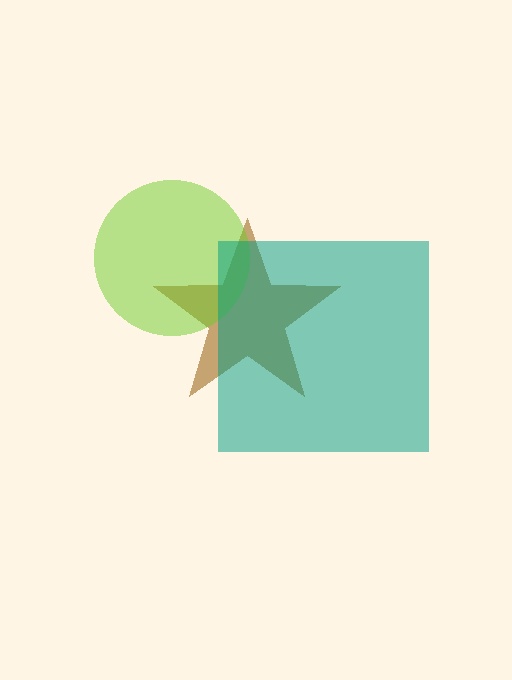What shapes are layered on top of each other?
The layered shapes are: a brown star, a lime circle, a teal square.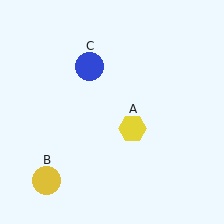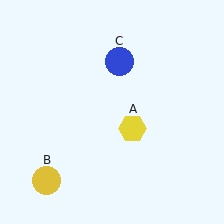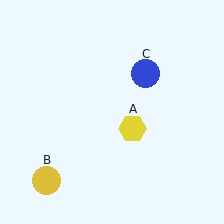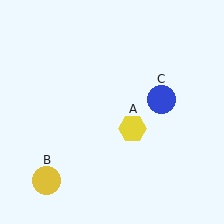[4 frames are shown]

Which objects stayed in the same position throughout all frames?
Yellow hexagon (object A) and yellow circle (object B) remained stationary.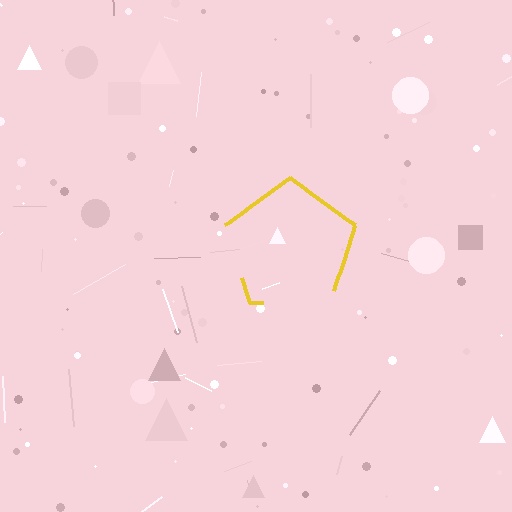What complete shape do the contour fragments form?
The contour fragments form a pentagon.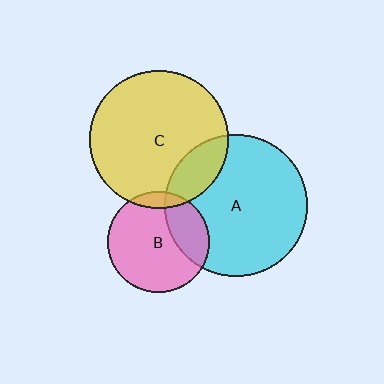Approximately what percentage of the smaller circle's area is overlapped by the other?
Approximately 15%.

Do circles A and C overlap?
Yes.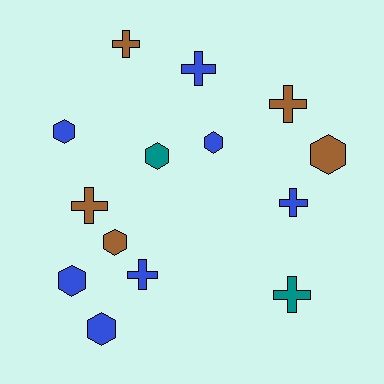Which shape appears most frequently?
Cross, with 7 objects.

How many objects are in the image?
There are 14 objects.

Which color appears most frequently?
Blue, with 7 objects.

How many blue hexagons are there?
There are 4 blue hexagons.